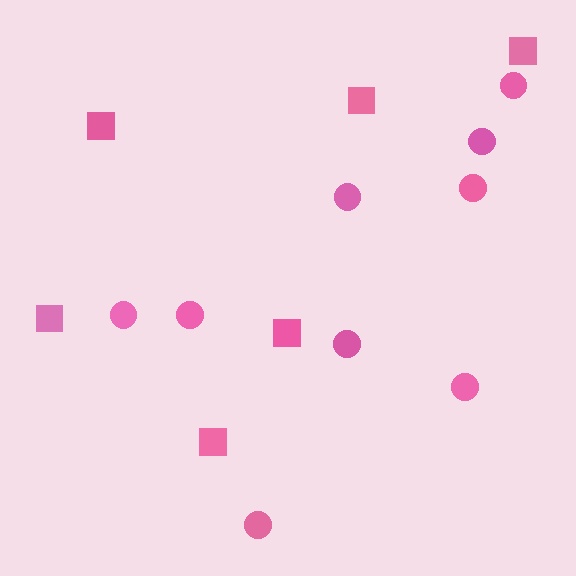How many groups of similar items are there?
There are 2 groups: one group of squares (6) and one group of circles (9).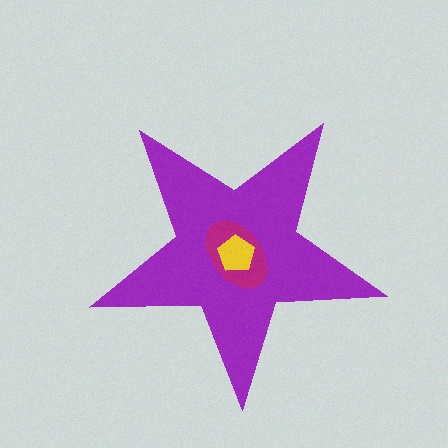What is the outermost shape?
The purple star.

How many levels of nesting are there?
3.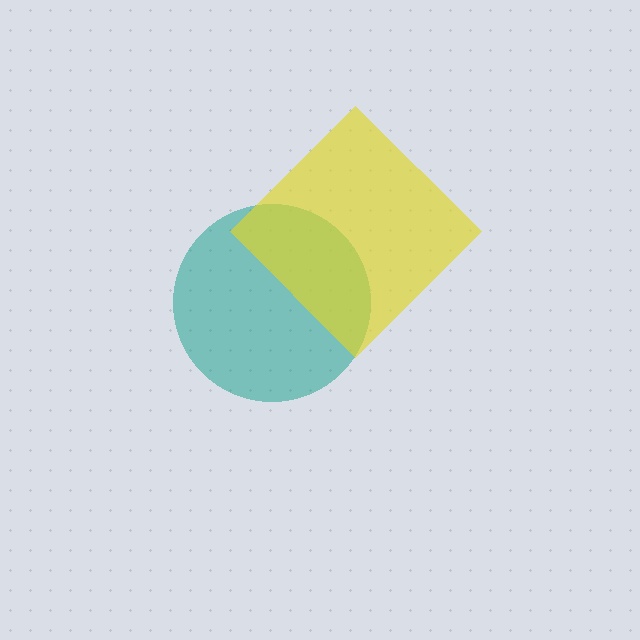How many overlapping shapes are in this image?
There are 2 overlapping shapes in the image.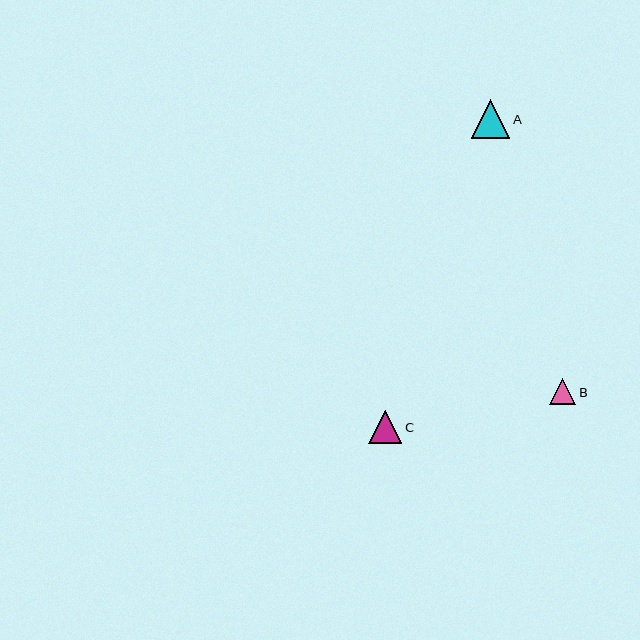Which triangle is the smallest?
Triangle B is the smallest with a size of approximately 26 pixels.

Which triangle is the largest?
Triangle A is the largest with a size of approximately 38 pixels.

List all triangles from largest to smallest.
From largest to smallest: A, C, B.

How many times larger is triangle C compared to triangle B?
Triangle C is approximately 1.3 times the size of triangle B.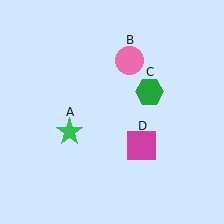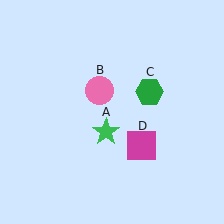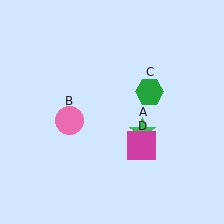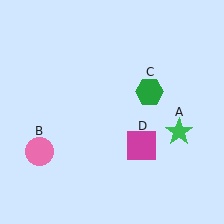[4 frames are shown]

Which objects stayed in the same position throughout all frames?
Green hexagon (object C) and magenta square (object D) remained stationary.